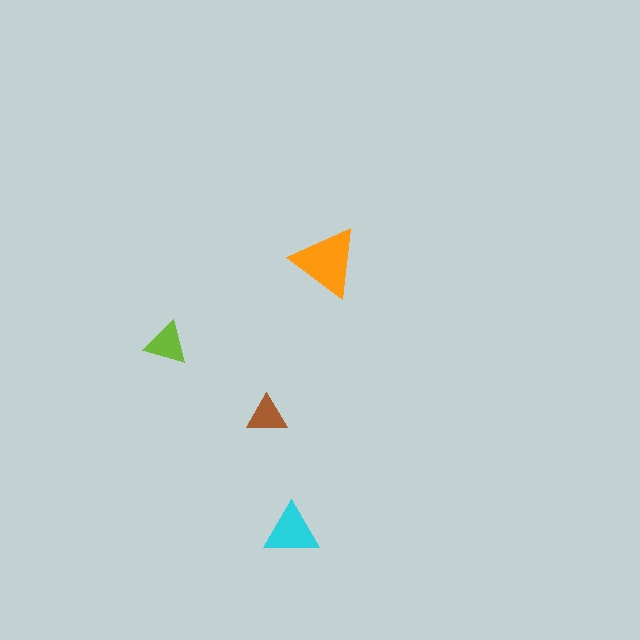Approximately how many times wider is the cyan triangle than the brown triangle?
About 1.5 times wider.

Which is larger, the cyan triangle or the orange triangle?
The orange one.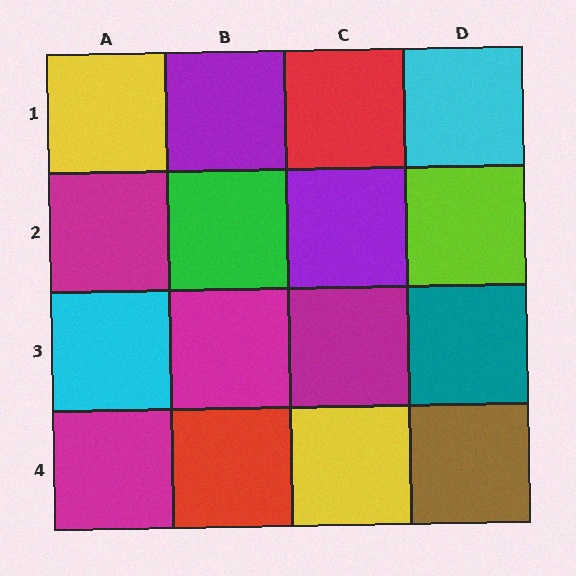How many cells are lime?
1 cell is lime.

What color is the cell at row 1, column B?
Purple.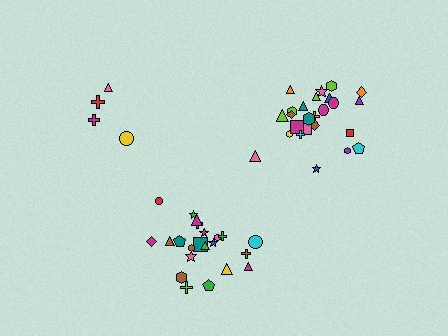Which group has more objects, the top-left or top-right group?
The top-right group.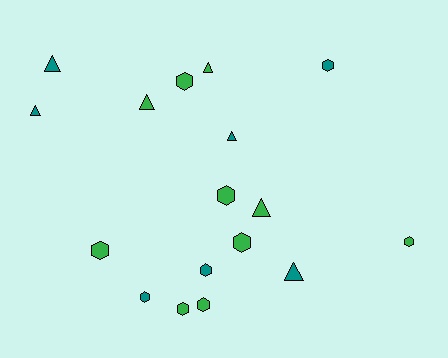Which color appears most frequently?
Green, with 10 objects.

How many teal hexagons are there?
There are 3 teal hexagons.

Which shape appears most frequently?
Hexagon, with 10 objects.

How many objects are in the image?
There are 17 objects.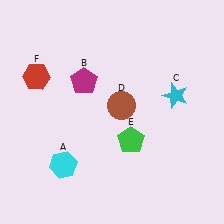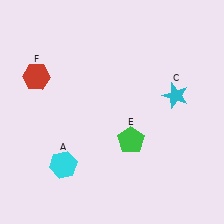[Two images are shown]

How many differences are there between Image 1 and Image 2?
There are 2 differences between the two images.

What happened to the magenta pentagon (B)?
The magenta pentagon (B) was removed in Image 2. It was in the top-left area of Image 1.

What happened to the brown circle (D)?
The brown circle (D) was removed in Image 2. It was in the top-right area of Image 1.